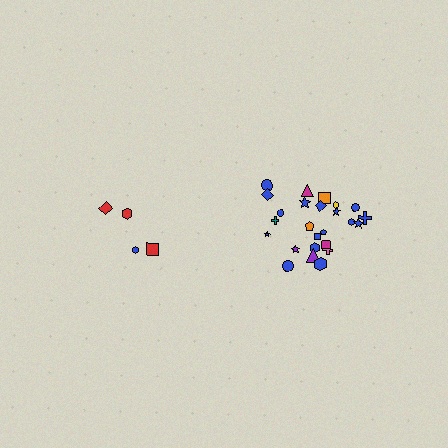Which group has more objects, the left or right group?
The right group.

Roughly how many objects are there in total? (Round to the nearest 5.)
Roughly 30 objects in total.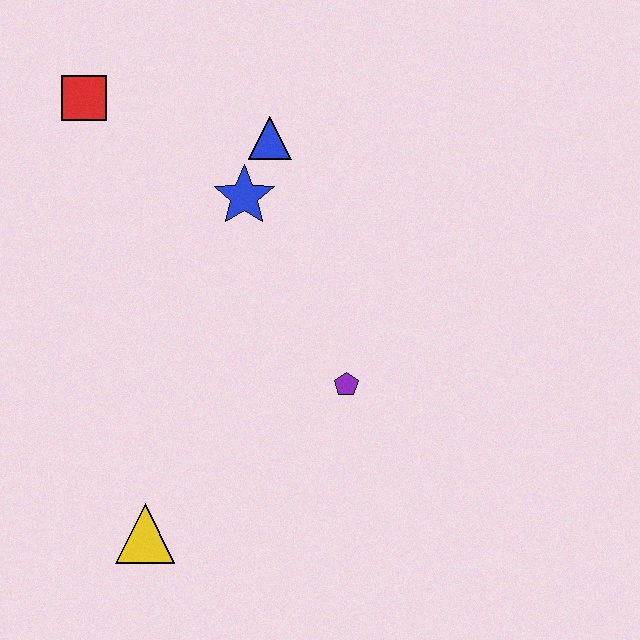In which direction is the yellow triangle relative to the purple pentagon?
The yellow triangle is to the left of the purple pentagon.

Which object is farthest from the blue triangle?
The yellow triangle is farthest from the blue triangle.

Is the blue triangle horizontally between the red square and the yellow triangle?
No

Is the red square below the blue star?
No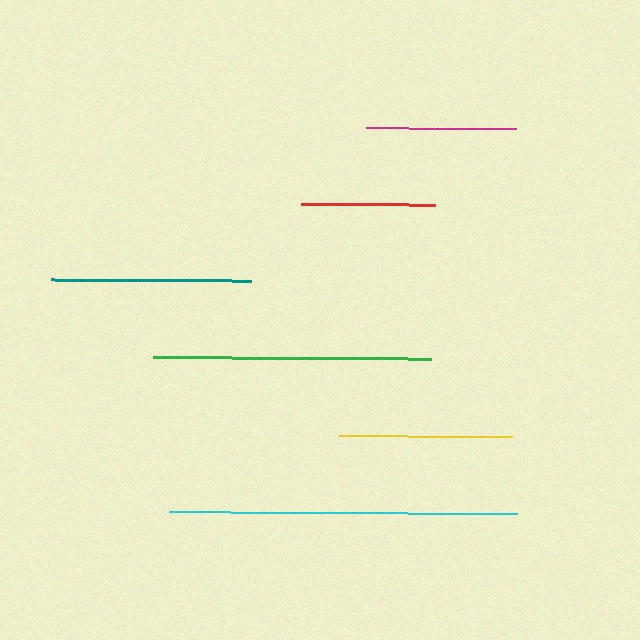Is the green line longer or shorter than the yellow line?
The green line is longer than the yellow line.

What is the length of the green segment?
The green segment is approximately 278 pixels long.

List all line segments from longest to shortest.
From longest to shortest: cyan, green, teal, yellow, magenta, red.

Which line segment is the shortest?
The red line is the shortest at approximately 134 pixels.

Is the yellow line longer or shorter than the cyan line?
The cyan line is longer than the yellow line.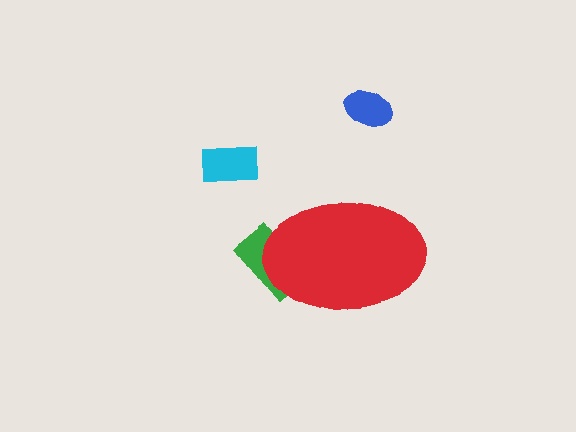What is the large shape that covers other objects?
A red ellipse.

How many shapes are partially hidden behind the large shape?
1 shape is partially hidden.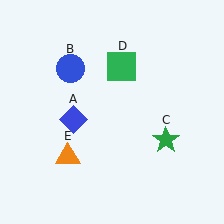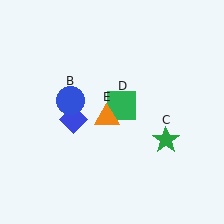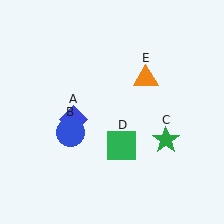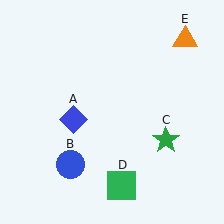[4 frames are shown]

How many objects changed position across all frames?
3 objects changed position: blue circle (object B), green square (object D), orange triangle (object E).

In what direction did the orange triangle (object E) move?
The orange triangle (object E) moved up and to the right.